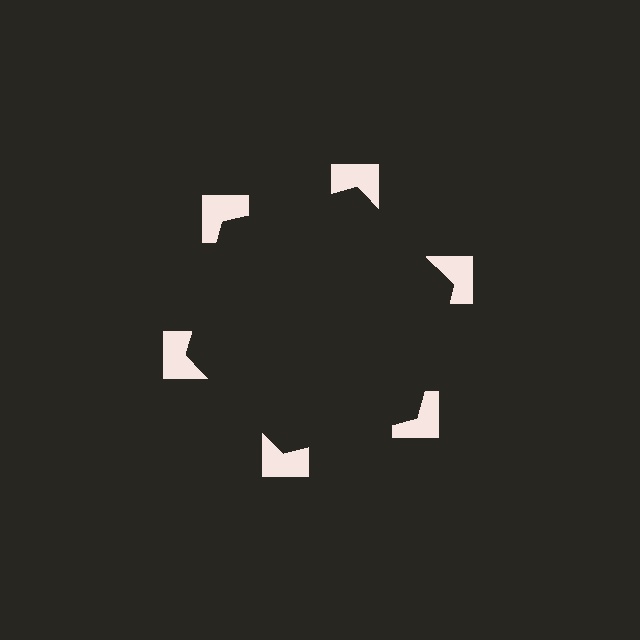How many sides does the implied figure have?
6 sides.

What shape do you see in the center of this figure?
An illusory hexagon — its edges are inferred from the aligned wedge cuts in the notched squares, not physically drawn.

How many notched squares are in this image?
There are 6 — one at each vertex of the illusory hexagon.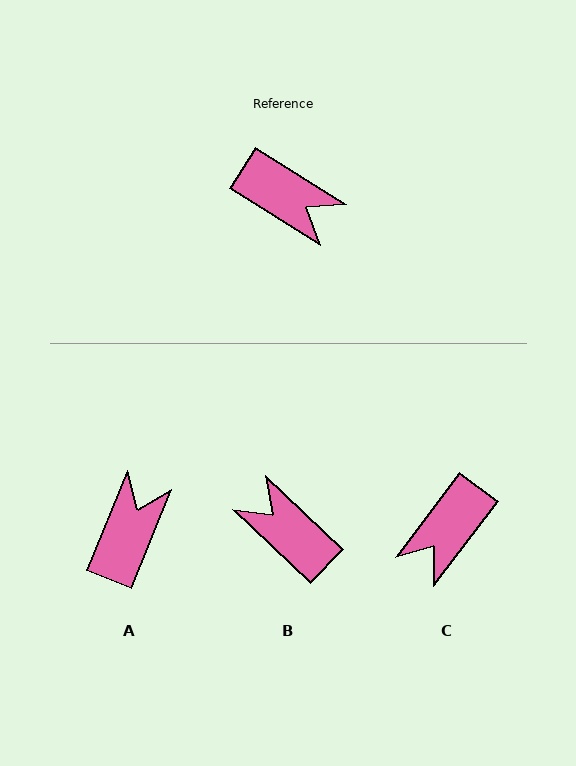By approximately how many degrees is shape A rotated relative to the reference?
Approximately 100 degrees counter-clockwise.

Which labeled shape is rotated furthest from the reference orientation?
B, about 169 degrees away.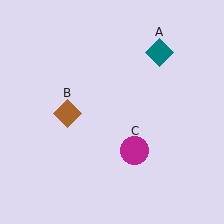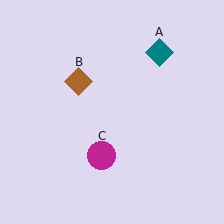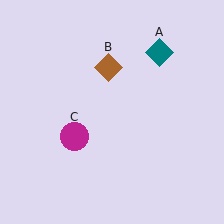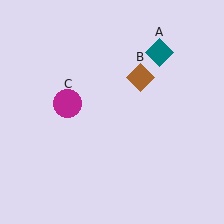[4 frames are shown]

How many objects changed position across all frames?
2 objects changed position: brown diamond (object B), magenta circle (object C).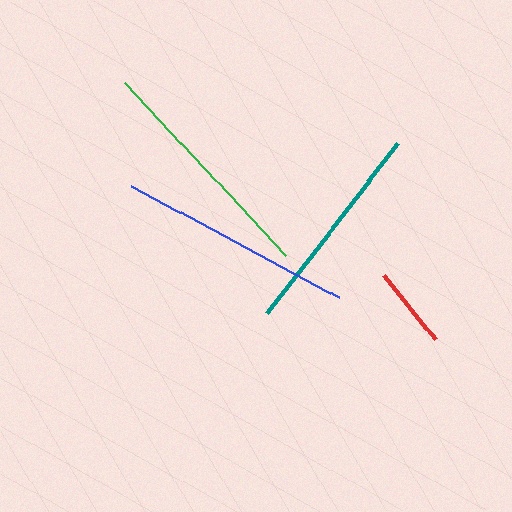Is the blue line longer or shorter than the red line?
The blue line is longer than the red line.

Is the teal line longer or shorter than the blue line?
The blue line is longer than the teal line.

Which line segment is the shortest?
The red line is the shortest at approximately 82 pixels.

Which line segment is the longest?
The blue line is the longest at approximately 237 pixels.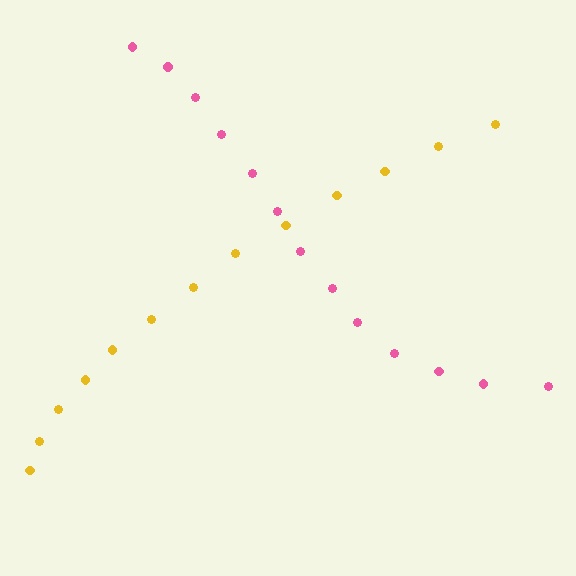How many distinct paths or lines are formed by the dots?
There are 2 distinct paths.